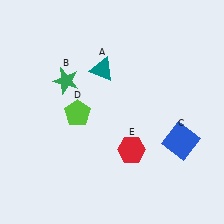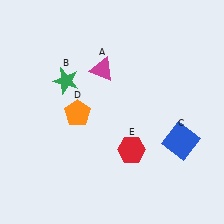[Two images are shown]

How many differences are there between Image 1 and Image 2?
There are 2 differences between the two images.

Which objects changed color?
A changed from teal to magenta. D changed from lime to orange.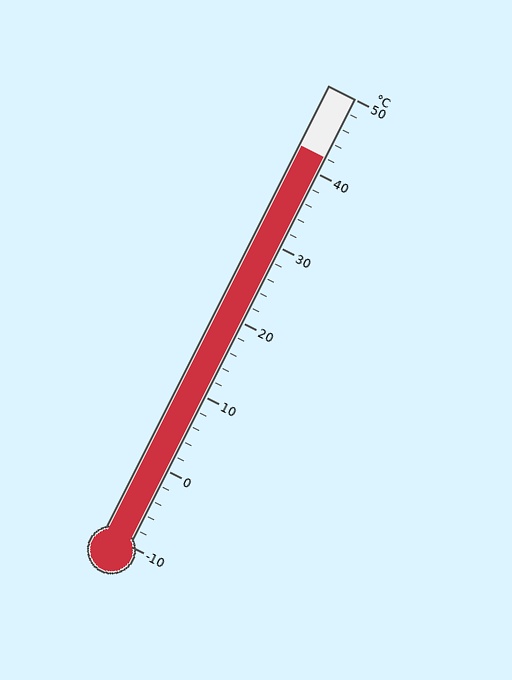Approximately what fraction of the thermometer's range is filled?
The thermometer is filled to approximately 85% of its range.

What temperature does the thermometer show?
The thermometer shows approximately 42°C.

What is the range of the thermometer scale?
The thermometer scale ranges from -10°C to 50°C.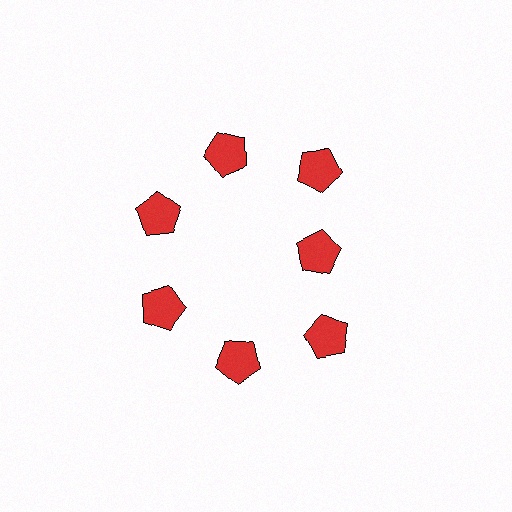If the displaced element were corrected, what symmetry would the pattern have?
It would have 7-fold rotational symmetry — the pattern would map onto itself every 51 degrees.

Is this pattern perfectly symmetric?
No. The 7 red pentagons are arranged in a ring, but one element near the 3 o'clock position is pulled inward toward the center, breaking the 7-fold rotational symmetry.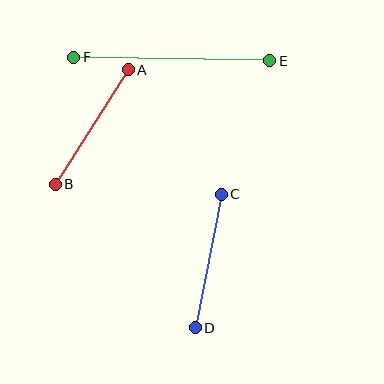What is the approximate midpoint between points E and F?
The midpoint is at approximately (172, 59) pixels.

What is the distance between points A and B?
The distance is approximately 136 pixels.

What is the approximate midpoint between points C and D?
The midpoint is at approximately (208, 261) pixels.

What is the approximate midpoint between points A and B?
The midpoint is at approximately (92, 127) pixels.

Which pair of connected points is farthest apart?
Points E and F are farthest apart.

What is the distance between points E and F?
The distance is approximately 196 pixels.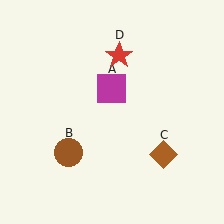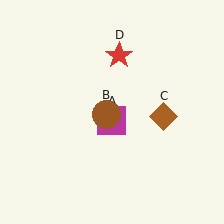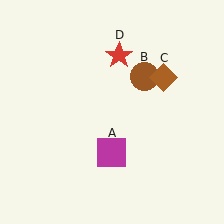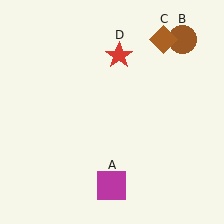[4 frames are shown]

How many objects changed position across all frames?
3 objects changed position: magenta square (object A), brown circle (object B), brown diamond (object C).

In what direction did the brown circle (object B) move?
The brown circle (object B) moved up and to the right.